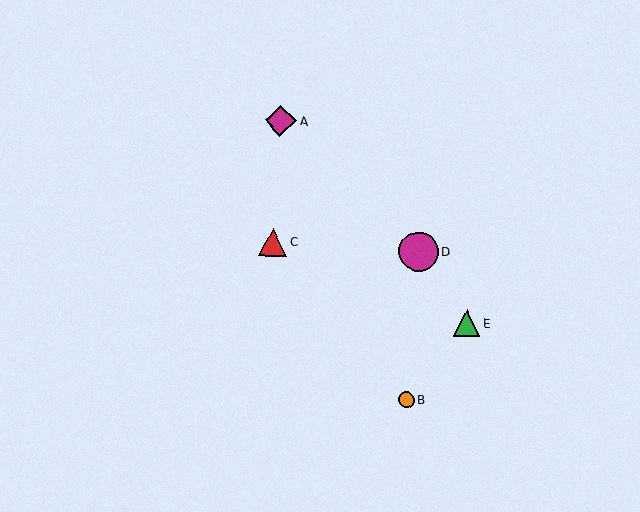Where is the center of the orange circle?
The center of the orange circle is at (406, 400).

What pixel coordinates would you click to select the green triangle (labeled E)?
Click at (467, 323) to select the green triangle E.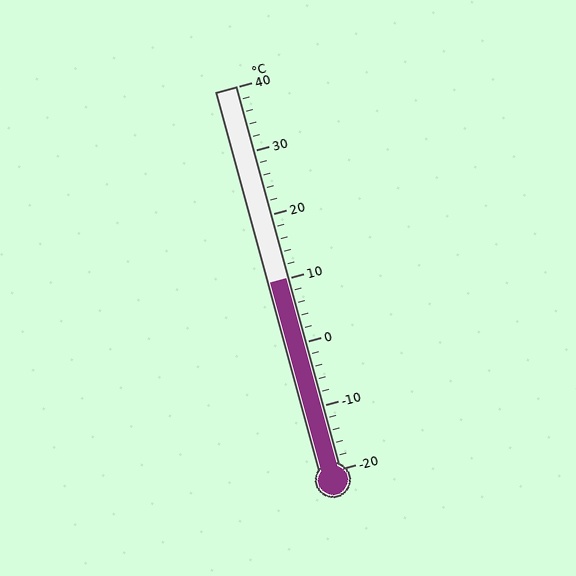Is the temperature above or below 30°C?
The temperature is below 30°C.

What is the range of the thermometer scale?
The thermometer scale ranges from -20°C to 40°C.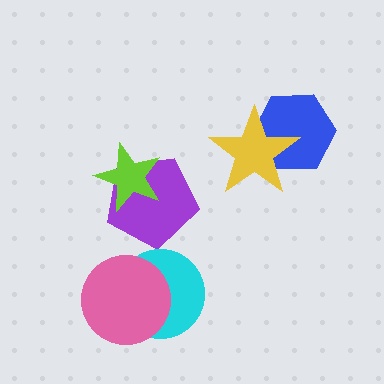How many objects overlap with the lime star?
1 object overlaps with the lime star.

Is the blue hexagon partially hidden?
Yes, it is partially covered by another shape.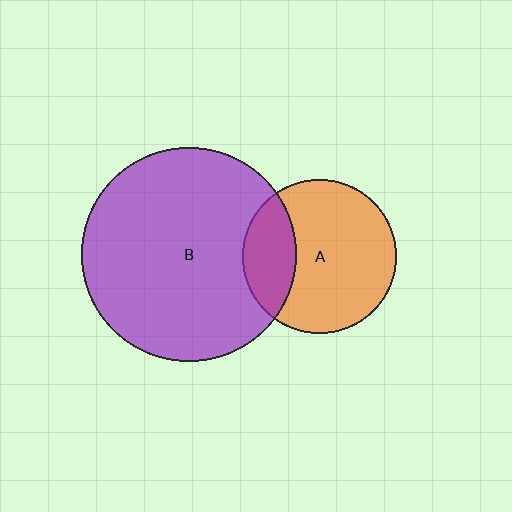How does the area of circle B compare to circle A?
Approximately 1.9 times.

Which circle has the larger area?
Circle B (purple).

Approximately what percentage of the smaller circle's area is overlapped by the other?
Approximately 25%.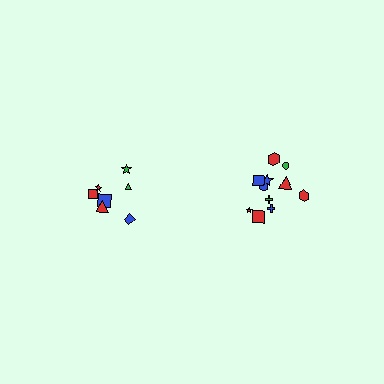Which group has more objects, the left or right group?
The right group.